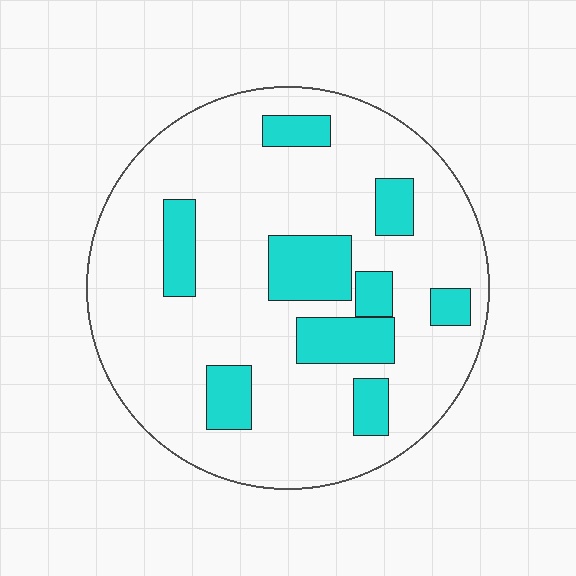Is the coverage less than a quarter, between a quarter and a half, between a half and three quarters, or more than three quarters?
Less than a quarter.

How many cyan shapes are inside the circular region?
9.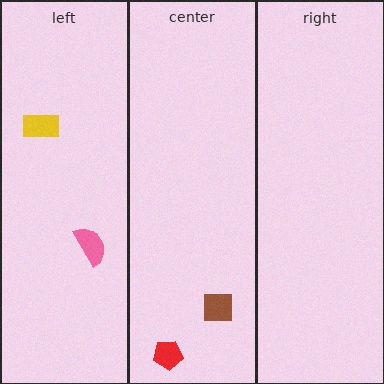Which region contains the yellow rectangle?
The left region.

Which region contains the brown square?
The center region.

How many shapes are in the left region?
2.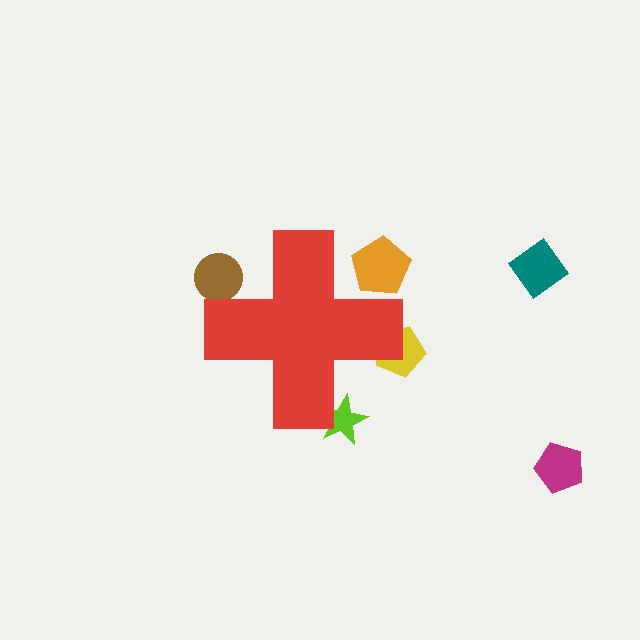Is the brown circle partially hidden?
Yes, the brown circle is partially hidden behind the red cross.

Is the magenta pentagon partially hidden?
No, the magenta pentagon is fully visible.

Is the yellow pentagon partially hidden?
Yes, the yellow pentagon is partially hidden behind the red cross.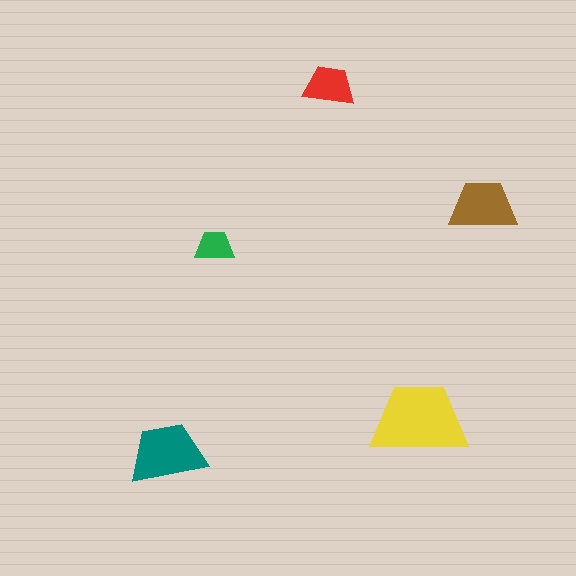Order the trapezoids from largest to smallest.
the yellow one, the teal one, the brown one, the red one, the green one.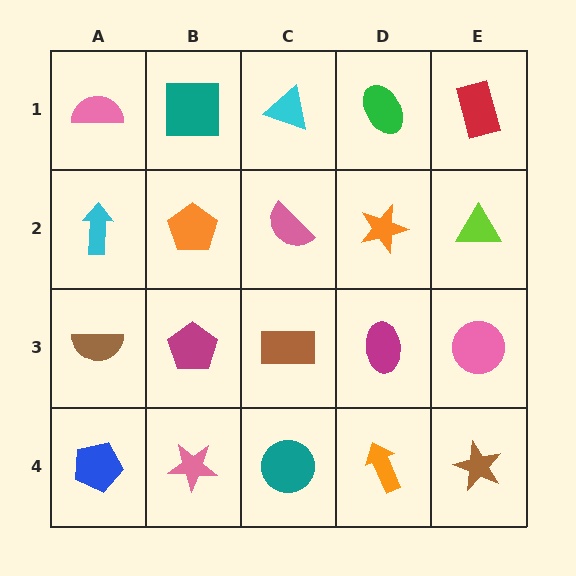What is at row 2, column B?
An orange pentagon.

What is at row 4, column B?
A pink star.